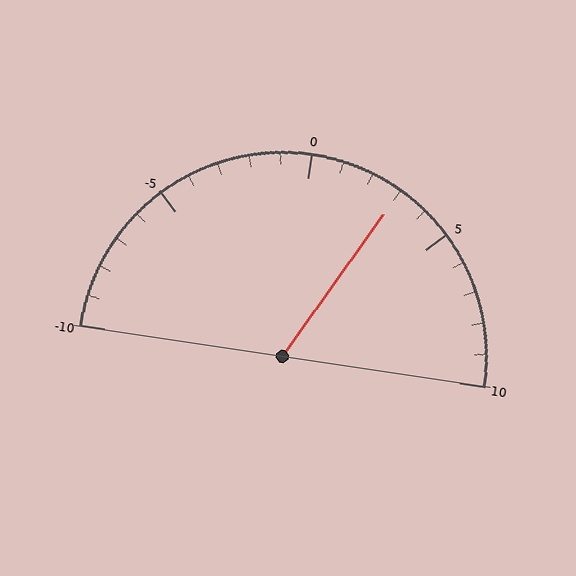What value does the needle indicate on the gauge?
The needle indicates approximately 3.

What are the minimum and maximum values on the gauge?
The gauge ranges from -10 to 10.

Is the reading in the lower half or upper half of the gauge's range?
The reading is in the upper half of the range (-10 to 10).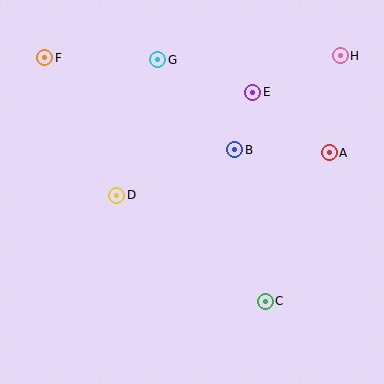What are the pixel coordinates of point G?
Point G is at (158, 60).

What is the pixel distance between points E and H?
The distance between E and H is 95 pixels.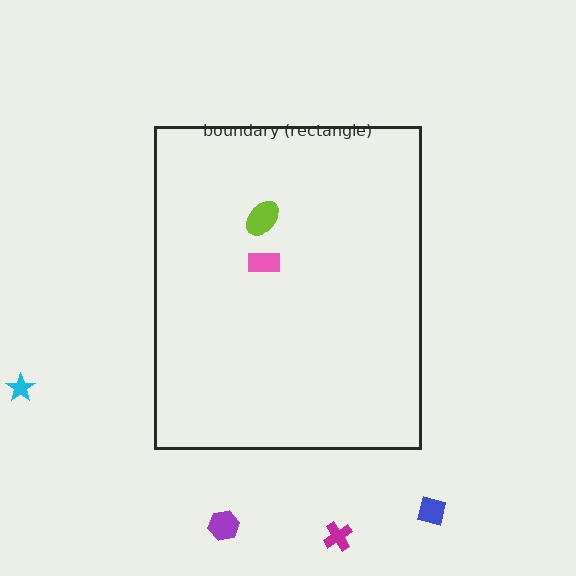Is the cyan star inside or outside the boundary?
Outside.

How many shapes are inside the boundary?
2 inside, 4 outside.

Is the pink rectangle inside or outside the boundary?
Inside.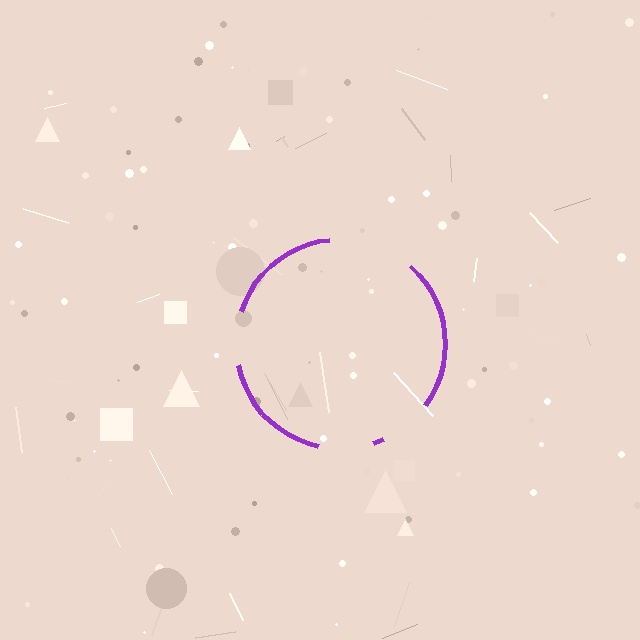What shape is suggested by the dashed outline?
The dashed outline suggests a circle.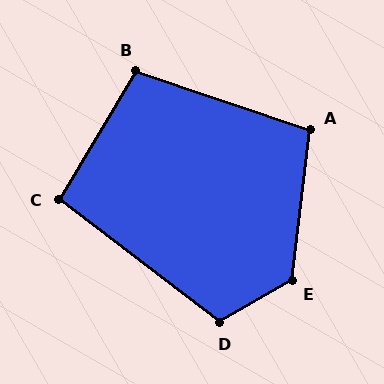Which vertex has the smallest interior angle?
C, at approximately 97 degrees.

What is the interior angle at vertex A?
Approximately 102 degrees (obtuse).